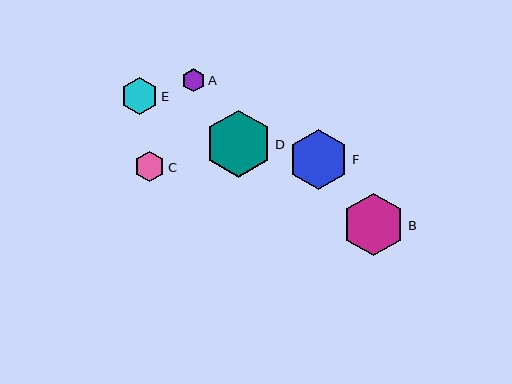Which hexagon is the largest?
Hexagon D is the largest with a size of approximately 67 pixels.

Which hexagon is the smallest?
Hexagon A is the smallest with a size of approximately 23 pixels.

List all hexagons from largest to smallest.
From largest to smallest: D, B, F, E, C, A.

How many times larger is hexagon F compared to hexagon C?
Hexagon F is approximately 2.0 times the size of hexagon C.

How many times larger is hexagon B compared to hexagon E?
Hexagon B is approximately 1.7 times the size of hexagon E.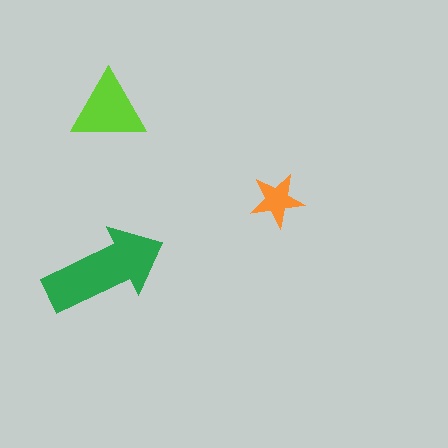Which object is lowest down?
The green arrow is bottommost.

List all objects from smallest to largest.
The orange star, the lime triangle, the green arrow.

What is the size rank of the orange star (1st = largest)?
3rd.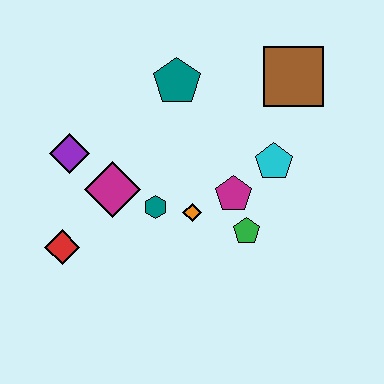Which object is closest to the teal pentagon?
The brown square is closest to the teal pentagon.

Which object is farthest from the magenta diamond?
The brown square is farthest from the magenta diamond.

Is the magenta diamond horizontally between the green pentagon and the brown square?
No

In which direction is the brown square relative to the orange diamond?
The brown square is above the orange diamond.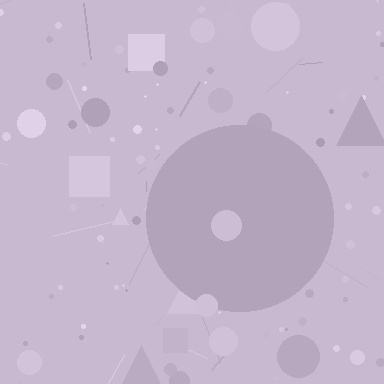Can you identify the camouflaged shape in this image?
The camouflaged shape is a circle.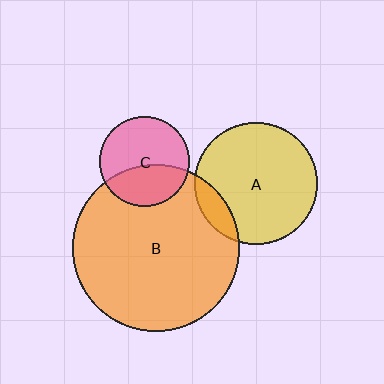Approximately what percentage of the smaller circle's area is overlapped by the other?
Approximately 10%.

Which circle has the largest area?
Circle B (orange).